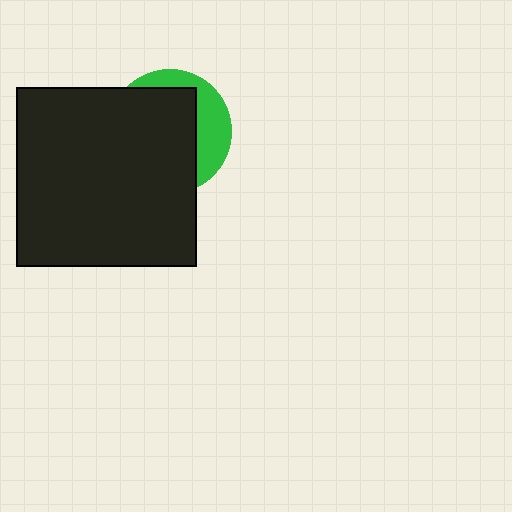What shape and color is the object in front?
The object in front is a black rectangle.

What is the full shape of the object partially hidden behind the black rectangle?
The partially hidden object is a green circle.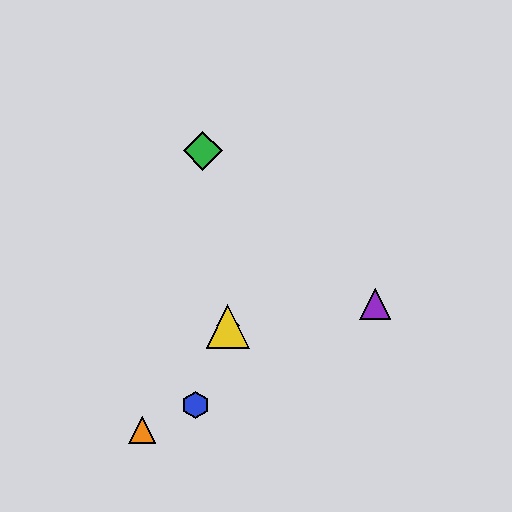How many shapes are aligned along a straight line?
3 shapes (the red diamond, the blue hexagon, the yellow triangle) are aligned along a straight line.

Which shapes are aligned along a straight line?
The red diamond, the blue hexagon, the yellow triangle are aligned along a straight line.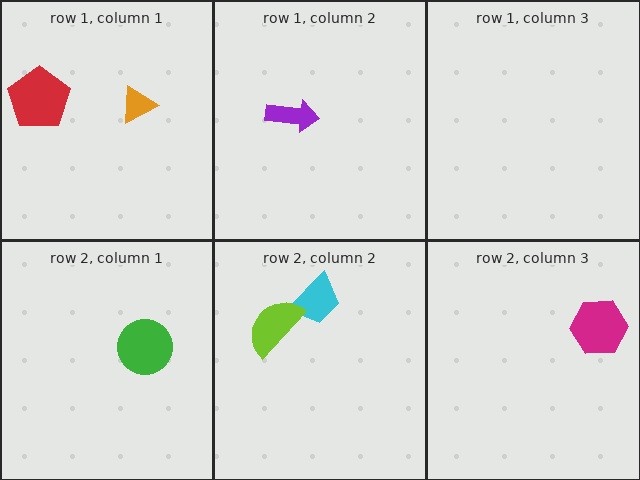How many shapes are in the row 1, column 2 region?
1.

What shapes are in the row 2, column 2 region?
The cyan trapezoid, the lime semicircle.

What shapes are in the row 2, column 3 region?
The magenta hexagon.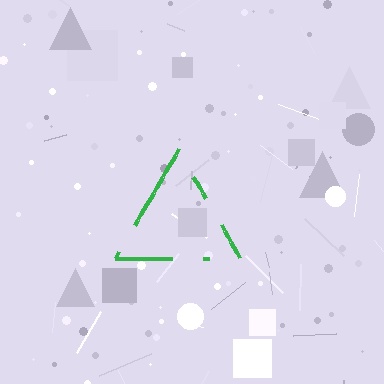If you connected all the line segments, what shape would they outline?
They would outline a triangle.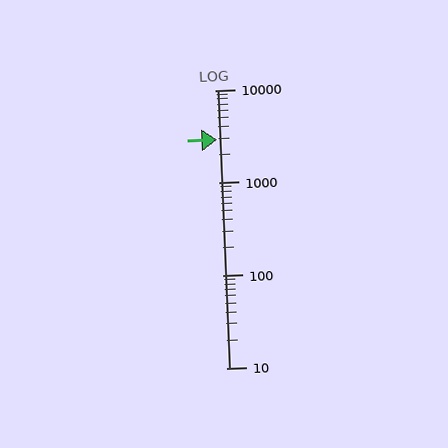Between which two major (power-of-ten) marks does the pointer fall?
The pointer is between 1000 and 10000.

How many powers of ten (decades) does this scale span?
The scale spans 3 decades, from 10 to 10000.